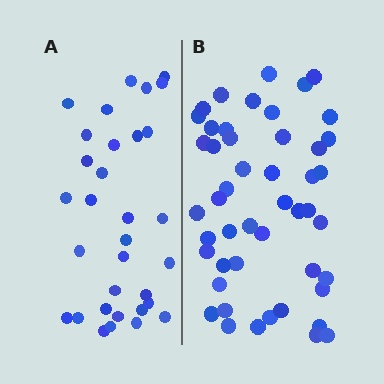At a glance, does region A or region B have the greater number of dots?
Region B (the right region) has more dots.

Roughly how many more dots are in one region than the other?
Region B has approximately 15 more dots than region A.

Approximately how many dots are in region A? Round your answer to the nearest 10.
About 30 dots. (The exact count is 32, which rounds to 30.)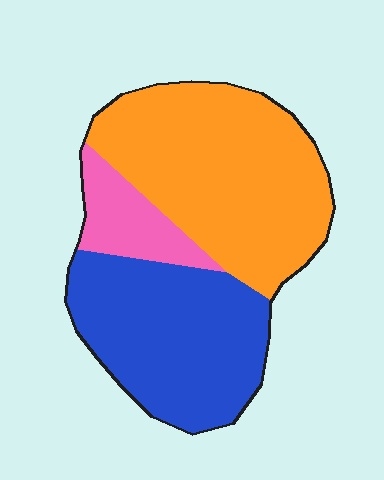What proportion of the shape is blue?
Blue covers 39% of the shape.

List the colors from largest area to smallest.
From largest to smallest: orange, blue, pink.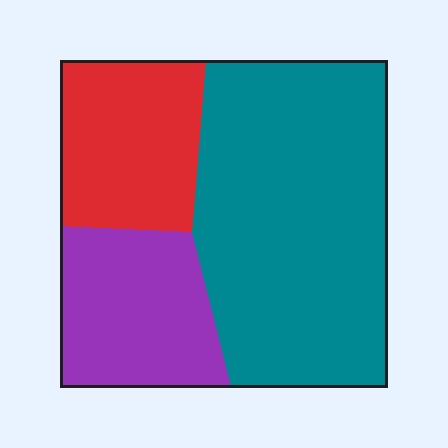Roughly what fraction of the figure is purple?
Purple covers around 20% of the figure.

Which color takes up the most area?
Teal, at roughly 55%.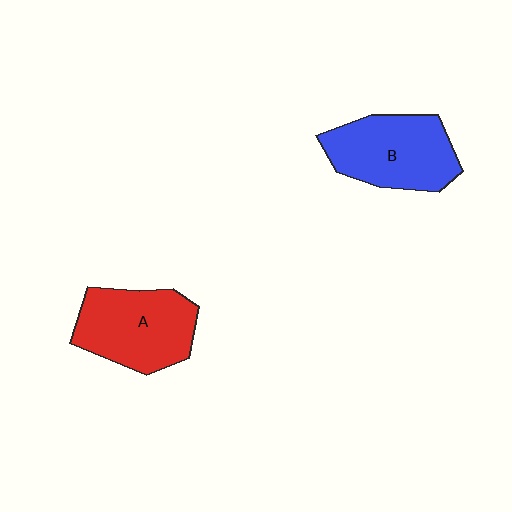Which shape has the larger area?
Shape A (red).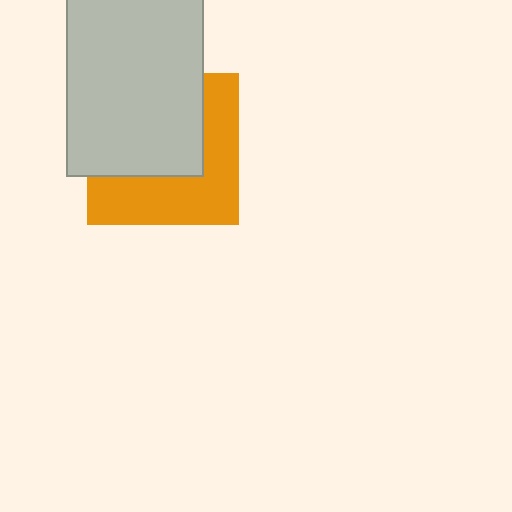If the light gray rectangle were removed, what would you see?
You would see the complete orange square.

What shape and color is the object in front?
The object in front is a light gray rectangle.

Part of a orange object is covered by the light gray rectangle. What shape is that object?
It is a square.